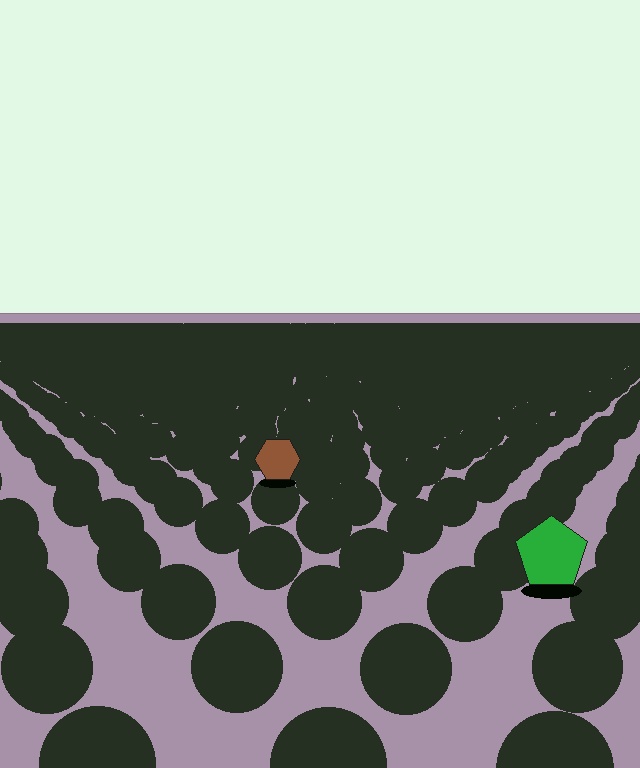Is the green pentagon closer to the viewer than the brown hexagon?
Yes. The green pentagon is closer — you can tell from the texture gradient: the ground texture is coarser near it.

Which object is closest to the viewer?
The green pentagon is closest. The texture marks near it are larger and more spread out.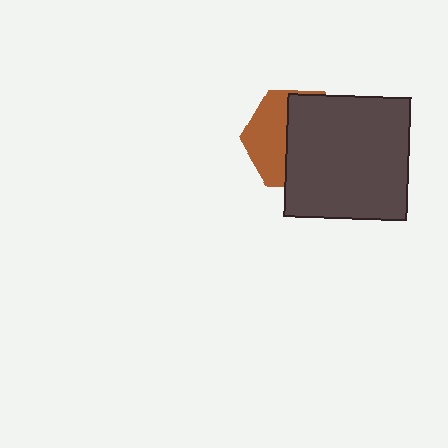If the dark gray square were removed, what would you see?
You would see the complete brown hexagon.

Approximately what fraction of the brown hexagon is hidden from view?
Roughly 58% of the brown hexagon is hidden behind the dark gray square.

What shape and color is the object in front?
The object in front is a dark gray square.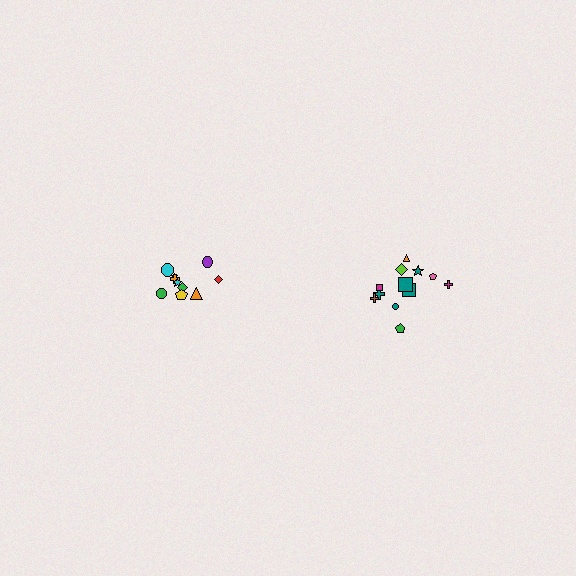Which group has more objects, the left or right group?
The right group.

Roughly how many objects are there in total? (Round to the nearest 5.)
Roughly 20 objects in total.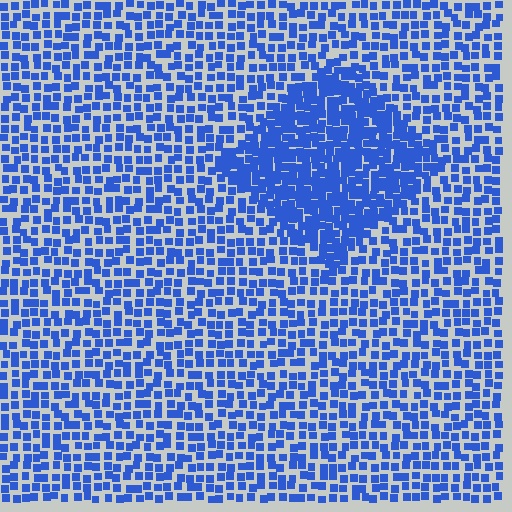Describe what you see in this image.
The image contains small blue elements arranged at two different densities. A diamond-shaped region is visible where the elements are more densely packed than the surrounding area.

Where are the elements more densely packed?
The elements are more densely packed inside the diamond boundary.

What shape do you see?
I see a diamond.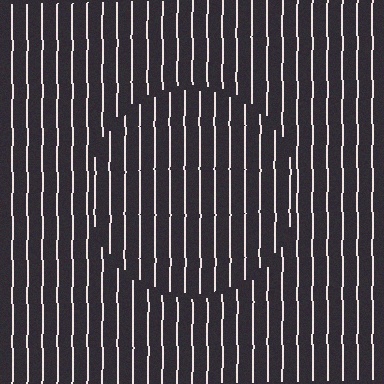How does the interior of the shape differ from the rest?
The interior of the shape contains the same grating, shifted by half a period — the contour is defined by the phase discontinuity where line-ends from the inner and outer gratings abut.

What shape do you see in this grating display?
An illusory circle. The interior of the shape contains the same grating, shifted by half a period — the contour is defined by the phase discontinuity where line-ends from the inner and outer gratings abut.